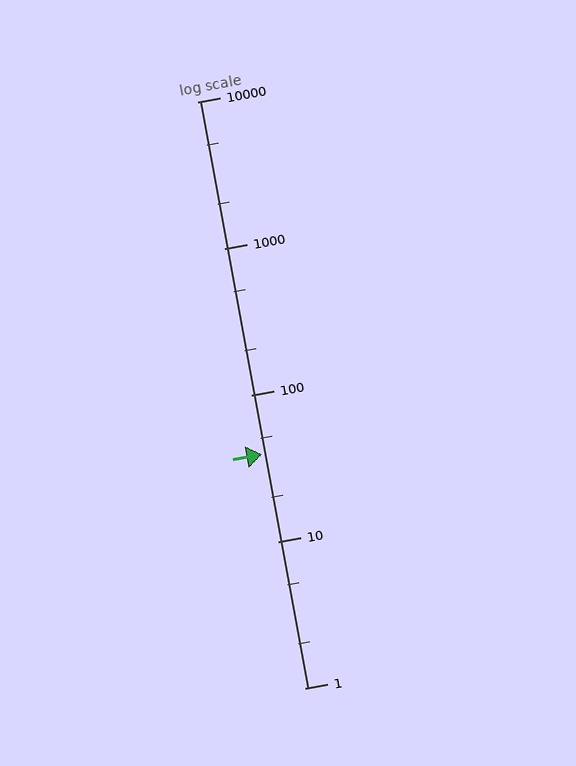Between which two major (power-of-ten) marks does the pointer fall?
The pointer is between 10 and 100.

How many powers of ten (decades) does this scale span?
The scale spans 4 decades, from 1 to 10000.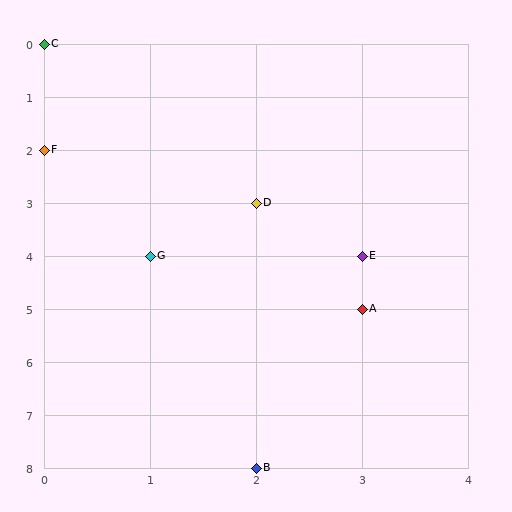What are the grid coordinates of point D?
Point D is at grid coordinates (2, 3).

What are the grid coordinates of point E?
Point E is at grid coordinates (3, 4).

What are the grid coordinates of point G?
Point G is at grid coordinates (1, 4).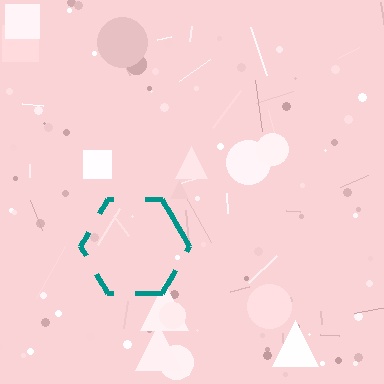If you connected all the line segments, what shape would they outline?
They would outline a hexagon.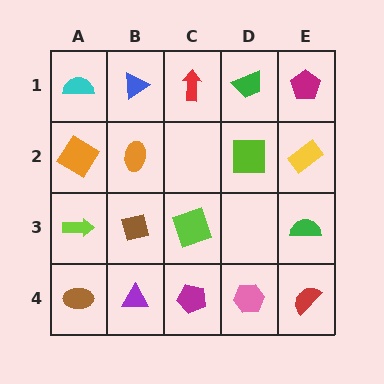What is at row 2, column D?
A lime square.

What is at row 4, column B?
A purple triangle.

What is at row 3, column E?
A green semicircle.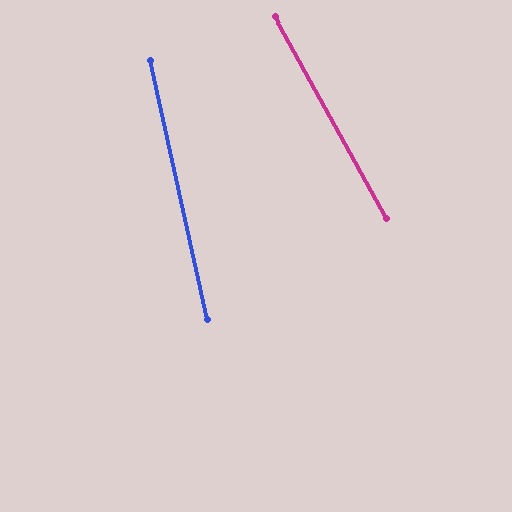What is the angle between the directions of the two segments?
Approximately 16 degrees.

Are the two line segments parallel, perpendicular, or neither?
Neither parallel nor perpendicular — they differ by about 16°.